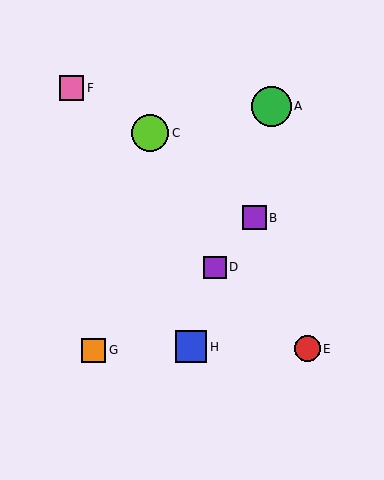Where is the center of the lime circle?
The center of the lime circle is at (150, 133).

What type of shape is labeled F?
Shape F is a pink square.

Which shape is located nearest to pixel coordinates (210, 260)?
The purple square (labeled D) at (215, 267) is nearest to that location.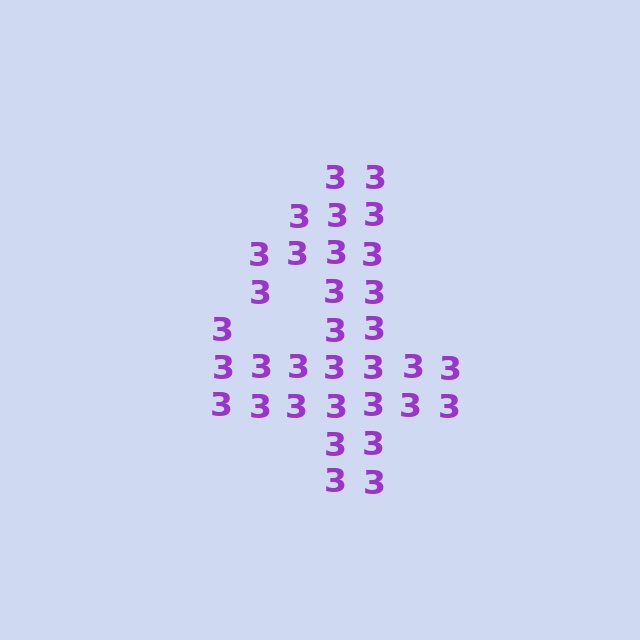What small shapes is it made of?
It is made of small digit 3's.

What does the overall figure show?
The overall figure shows the digit 4.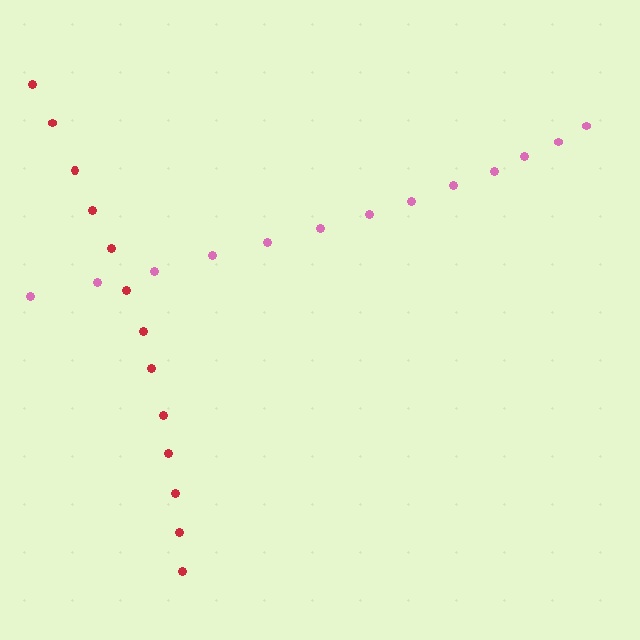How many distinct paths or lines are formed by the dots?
There are 2 distinct paths.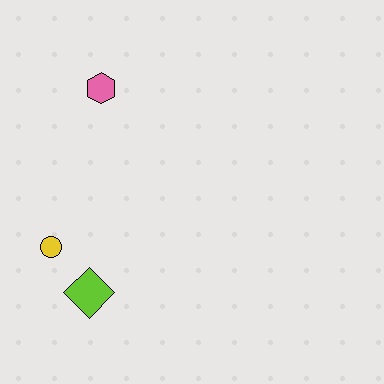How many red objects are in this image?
There are no red objects.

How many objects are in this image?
There are 3 objects.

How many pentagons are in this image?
There are no pentagons.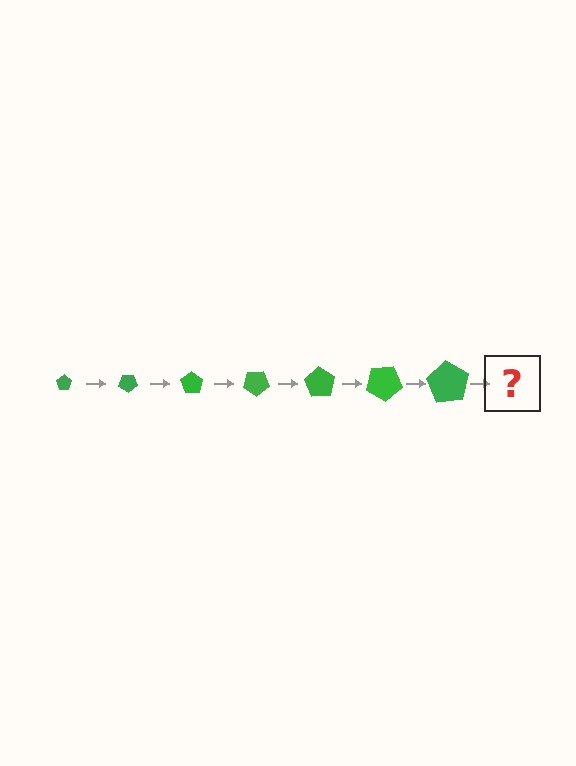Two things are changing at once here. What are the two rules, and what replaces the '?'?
The two rules are that the pentagon grows larger each step and it rotates 35 degrees each step. The '?' should be a pentagon, larger than the previous one and rotated 245 degrees from the start.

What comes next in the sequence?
The next element should be a pentagon, larger than the previous one and rotated 245 degrees from the start.